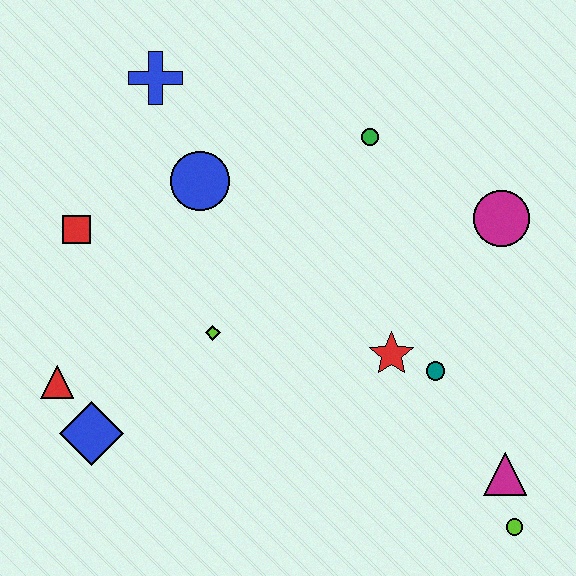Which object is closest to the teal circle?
The red star is closest to the teal circle.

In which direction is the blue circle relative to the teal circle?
The blue circle is to the left of the teal circle.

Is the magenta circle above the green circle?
No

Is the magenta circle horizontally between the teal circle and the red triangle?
No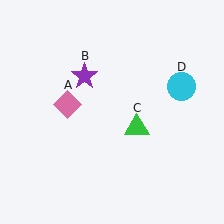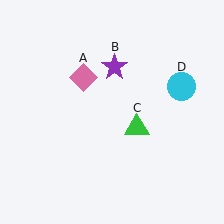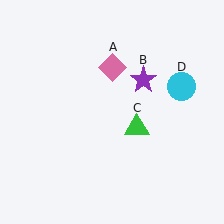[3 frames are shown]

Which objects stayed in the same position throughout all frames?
Green triangle (object C) and cyan circle (object D) remained stationary.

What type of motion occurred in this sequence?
The pink diamond (object A), purple star (object B) rotated clockwise around the center of the scene.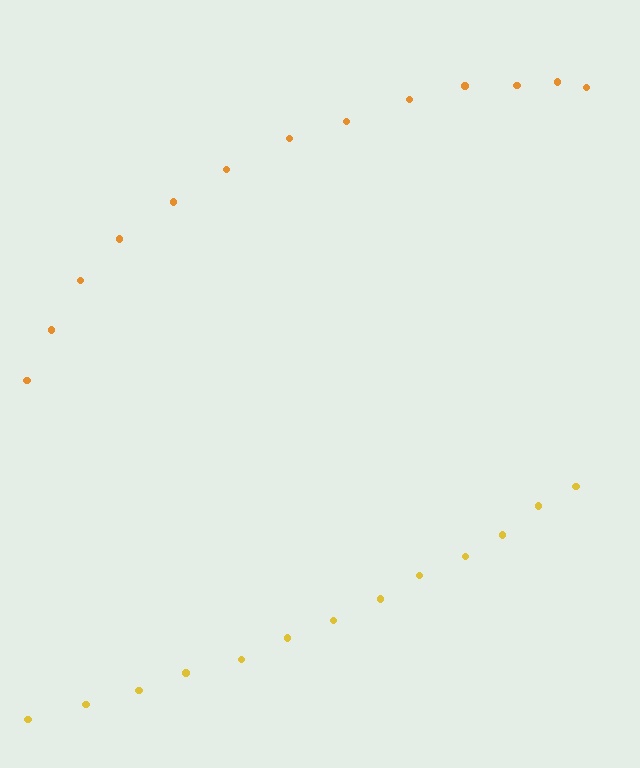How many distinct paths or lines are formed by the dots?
There are 2 distinct paths.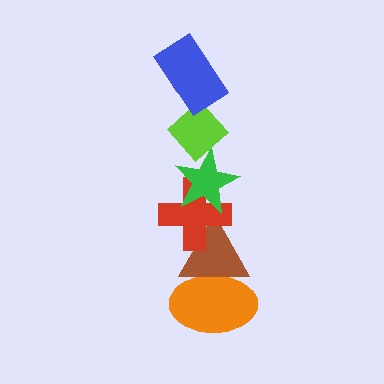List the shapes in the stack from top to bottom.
From top to bottom: the blue rectangle, the lime diamond, the green star, the red cross, the brown triangle, the orange ellipse.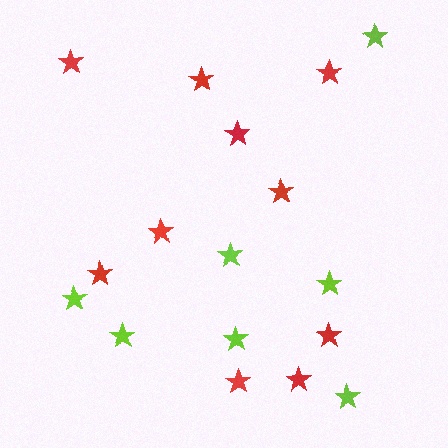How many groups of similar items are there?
There are 2 groups: one group of lime stars (7) and one group of red stars (10).